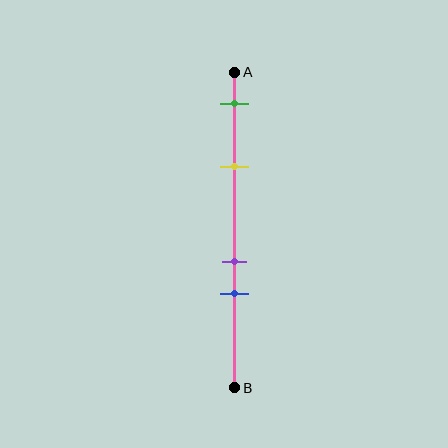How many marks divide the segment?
There are 4 marks dividing the segment.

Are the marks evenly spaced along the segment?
No, the marks are not evenly spaced.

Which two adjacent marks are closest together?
The purple and blue marks are the closest adjacent pair.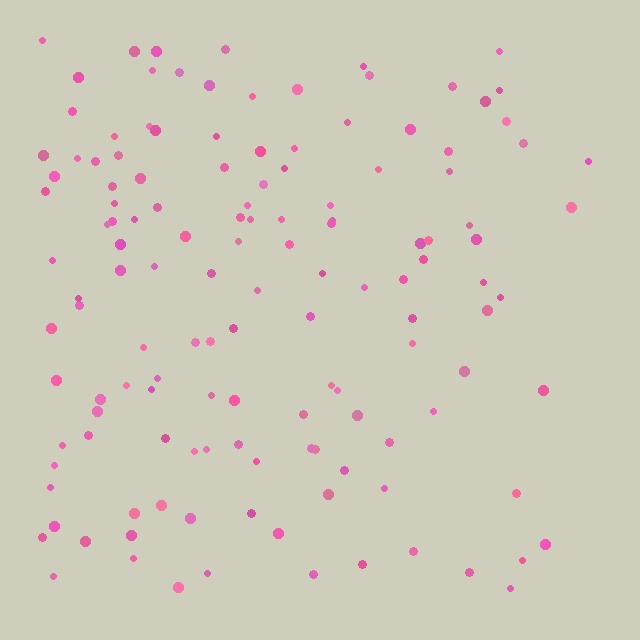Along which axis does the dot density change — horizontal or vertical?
Horizontal.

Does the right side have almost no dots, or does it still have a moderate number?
Still a moderate number, just noticeably fewer than the left.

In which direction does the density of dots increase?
From right to left, with the left side densest.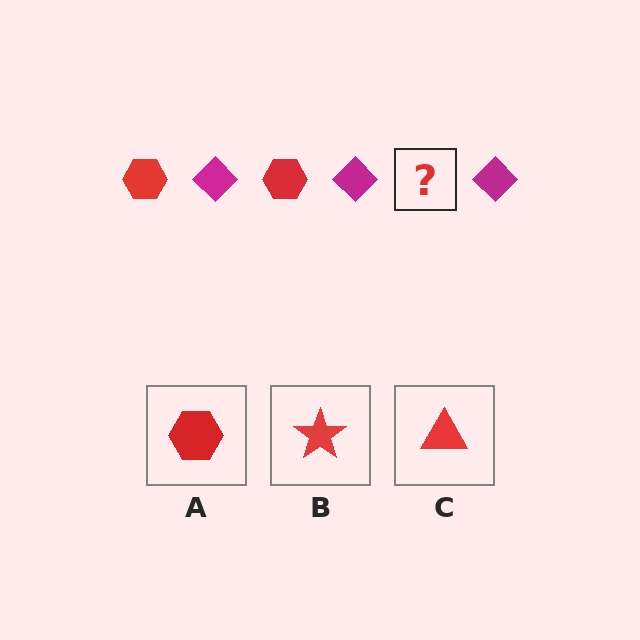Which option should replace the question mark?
Option A.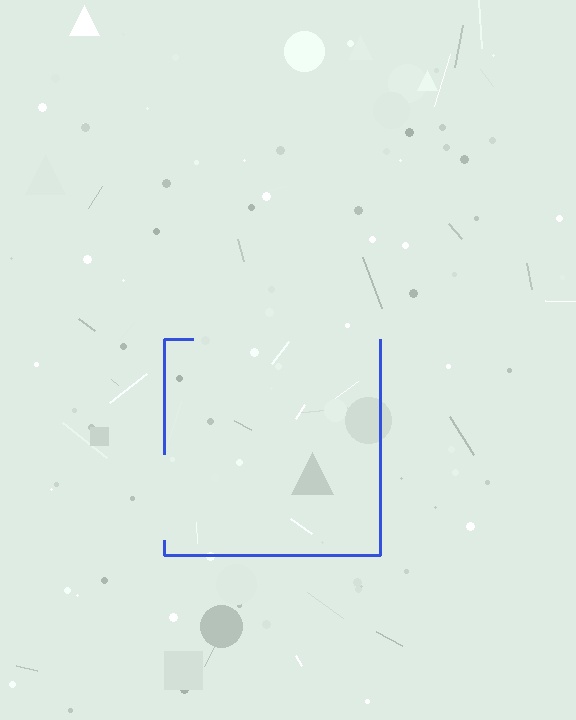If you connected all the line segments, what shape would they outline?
They would outline a square.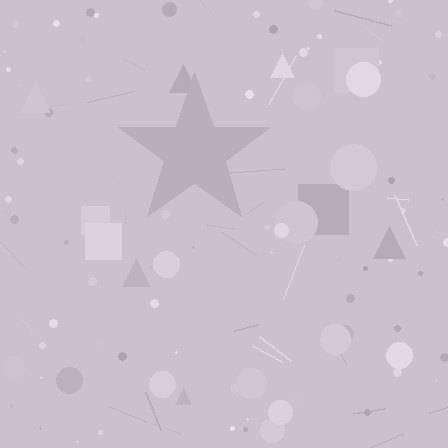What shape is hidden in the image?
A star is hidden in the image.